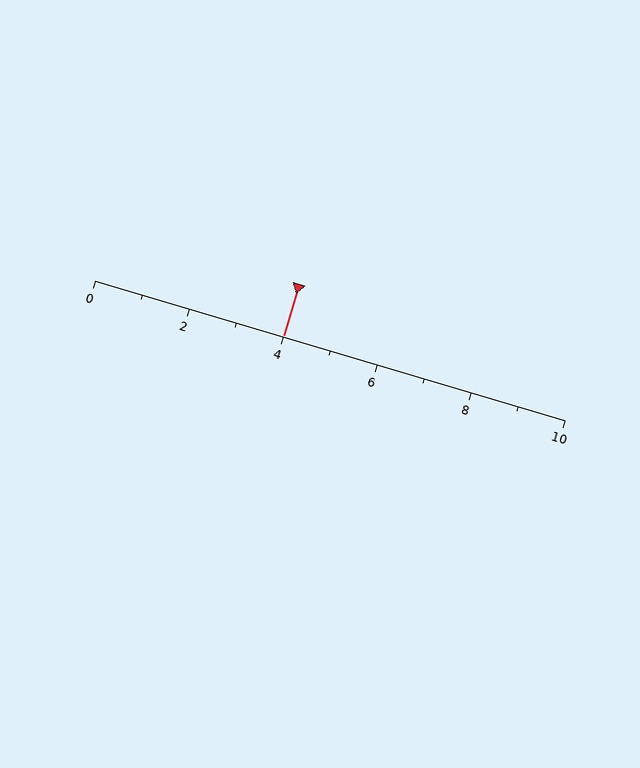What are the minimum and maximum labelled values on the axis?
The axis runs from 0 to 10.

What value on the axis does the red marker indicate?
The marker indicates approximately 4.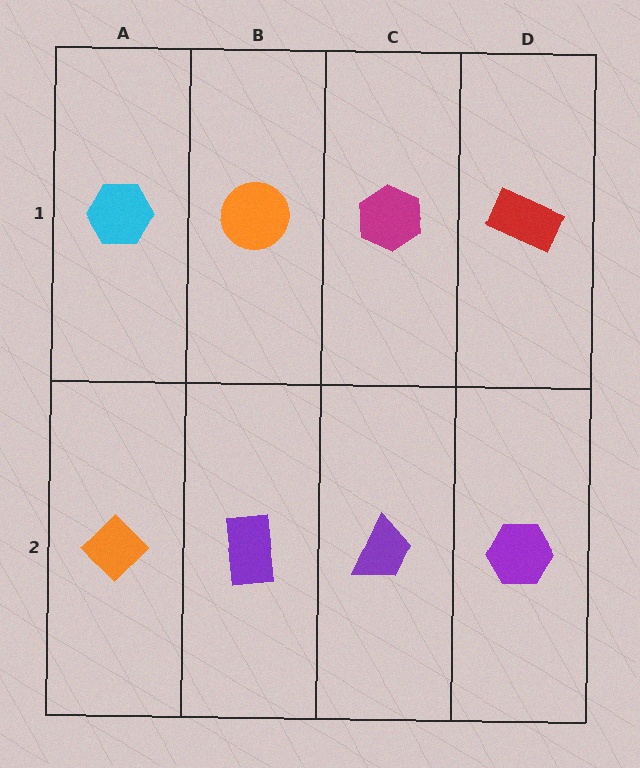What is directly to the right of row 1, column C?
A red rectangle.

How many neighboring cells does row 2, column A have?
2.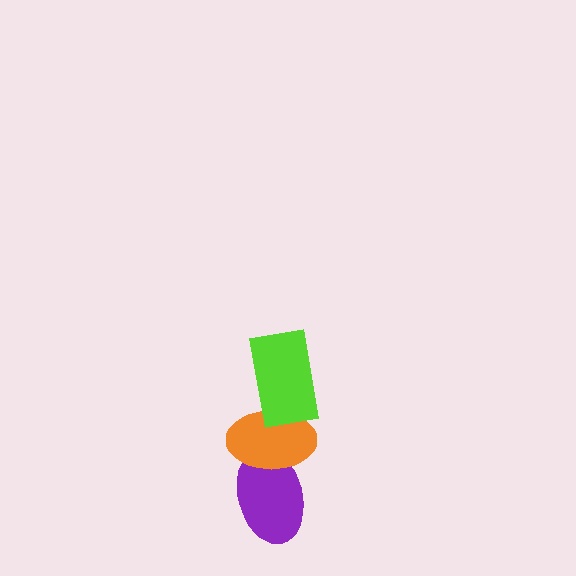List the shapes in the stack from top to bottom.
From top to bottom: the lime rectangle, the orange ellipse, the purple ellipse.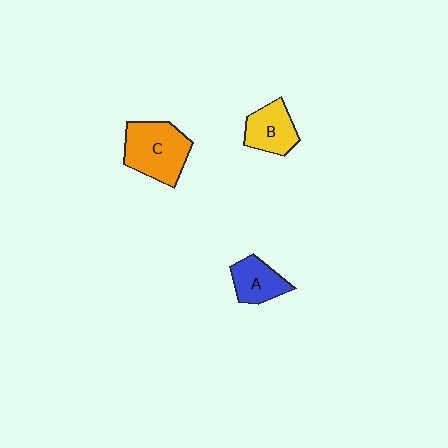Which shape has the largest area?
Shape C (orange).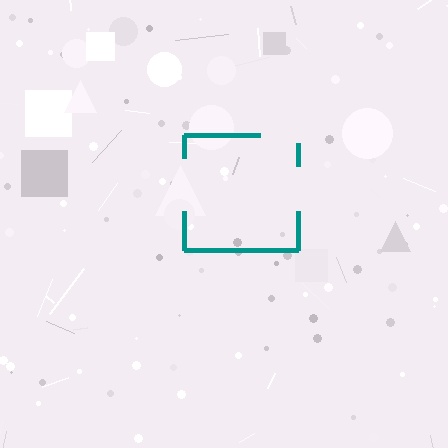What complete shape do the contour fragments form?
The contour fragments form a square.